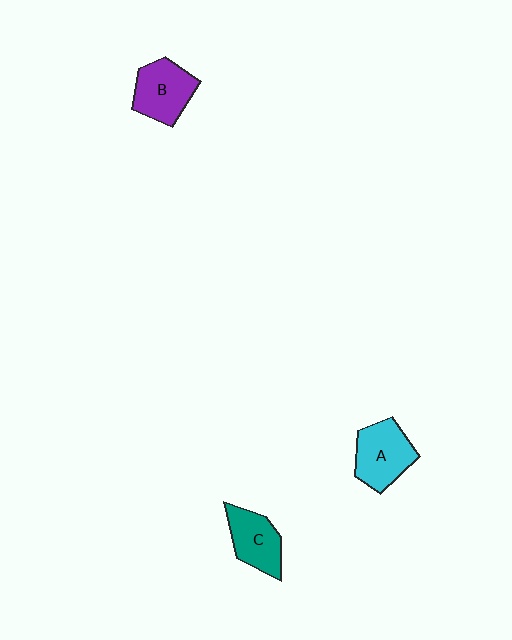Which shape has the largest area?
Shape A (cyan).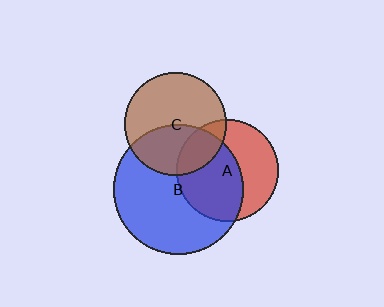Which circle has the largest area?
Circle B (blue).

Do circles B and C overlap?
Yes.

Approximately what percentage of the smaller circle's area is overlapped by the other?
Approximately 40%.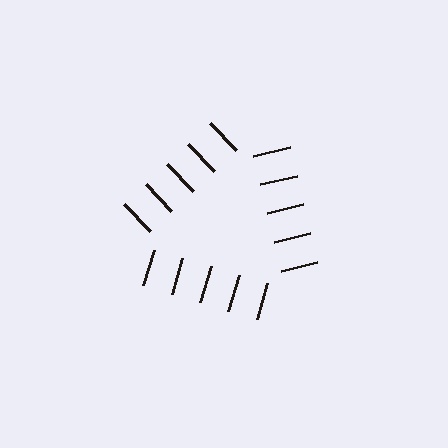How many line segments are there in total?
15 — 5 along each of the 3 edges.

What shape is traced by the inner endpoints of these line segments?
An illusory triangle — the line segments terminate on its edges but no continuous stroke is drawn.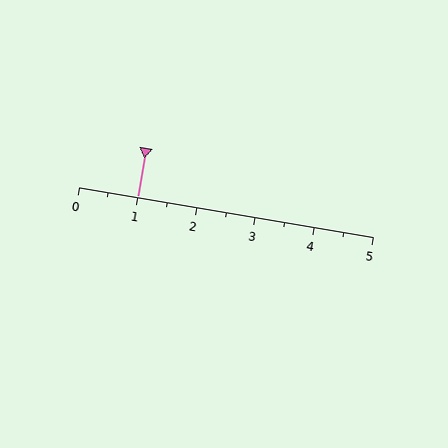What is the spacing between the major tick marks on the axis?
The major ticks are spaced 1 apart.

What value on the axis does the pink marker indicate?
The marker indicates approximately 1.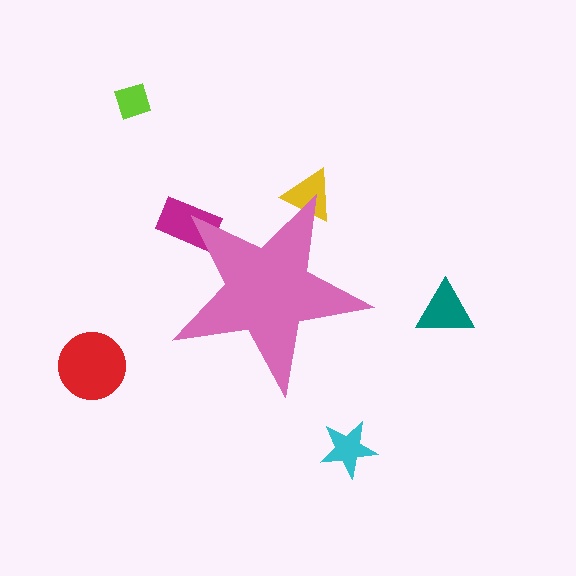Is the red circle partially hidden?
No, the red circle is fully visible.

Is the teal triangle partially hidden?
No, the teal triangle is fully visible.